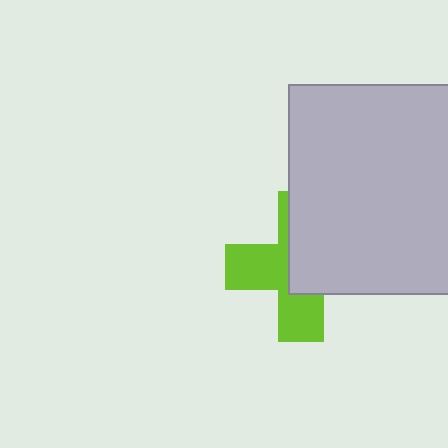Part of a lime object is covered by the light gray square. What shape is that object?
It is a cross.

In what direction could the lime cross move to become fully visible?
The lime cross could move left. That would shift it out from behind the light gray square entirely.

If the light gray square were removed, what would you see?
You would see the complete lime cross.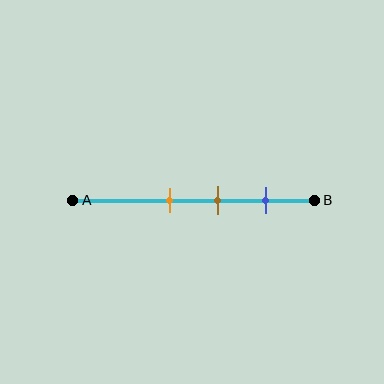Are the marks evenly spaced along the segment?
Yes, the marks are approximately evenly spaced.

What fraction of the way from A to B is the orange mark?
The orange mark is approximately 40% (0.4) of the way from A to B.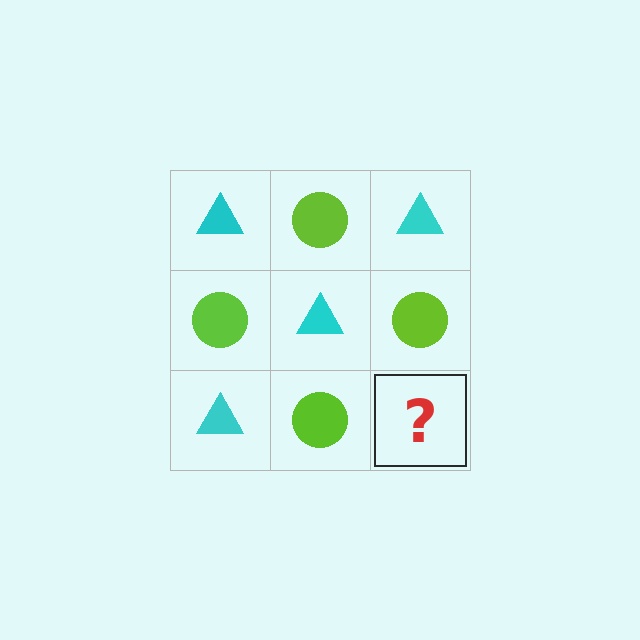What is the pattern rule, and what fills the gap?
The rule is that it alternates cyan triangle and lime circle in a checkerboard pattern. The gap should be filled with a cyan triangle.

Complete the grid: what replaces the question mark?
The question mark should be replaced with a cyan triangle.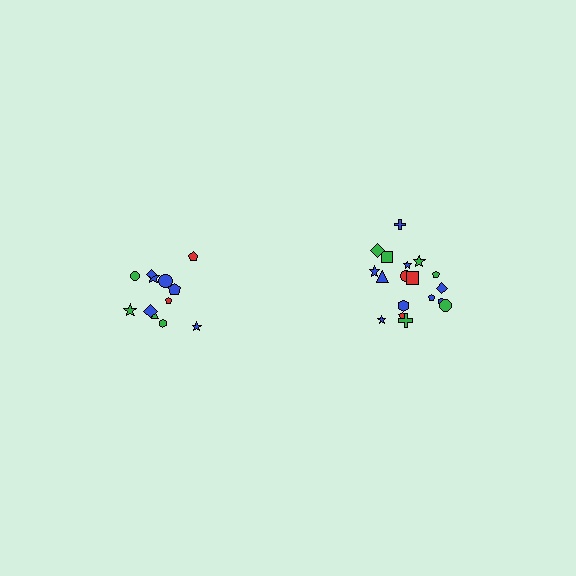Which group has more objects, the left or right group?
The right group.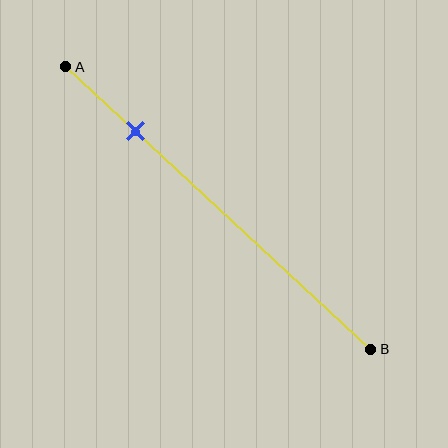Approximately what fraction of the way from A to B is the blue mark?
The blue mark is approximately 25% of the way from A to B.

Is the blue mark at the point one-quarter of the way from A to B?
Yes, the mark is approximately at the one-quarter point.